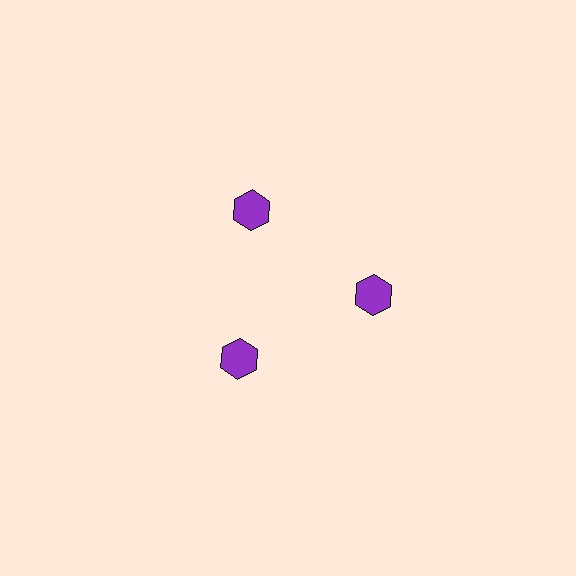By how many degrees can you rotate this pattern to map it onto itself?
The pattern maps onto itself every 120 degrees of rotation.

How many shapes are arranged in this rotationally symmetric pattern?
There are 3 shapes, arranged in 3 groups of 1.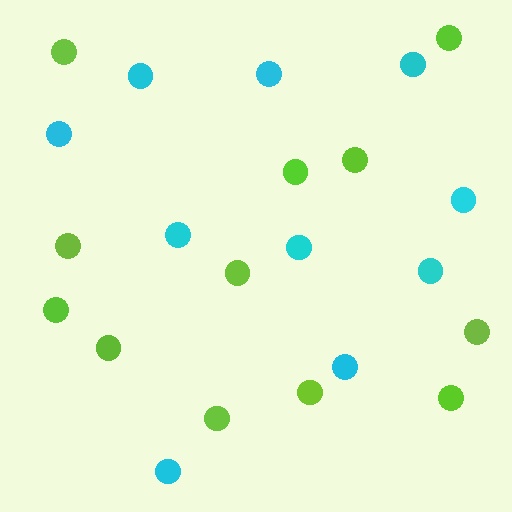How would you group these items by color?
There are 2 groups: one group of cyan circles (10) and one group of lime circles (12).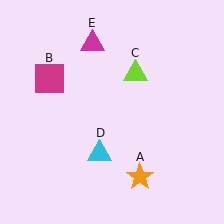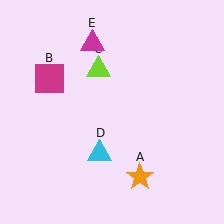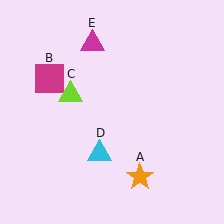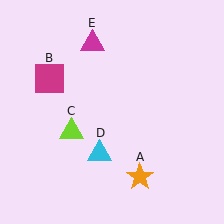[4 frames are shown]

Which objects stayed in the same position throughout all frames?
Orange star (object A) and magenta square (object B) and cyan triangle (object D) and magenta triangle (object E) remained stationary.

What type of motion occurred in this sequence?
The lime triangle (object C) rotated counterclockwise around the center of the scene.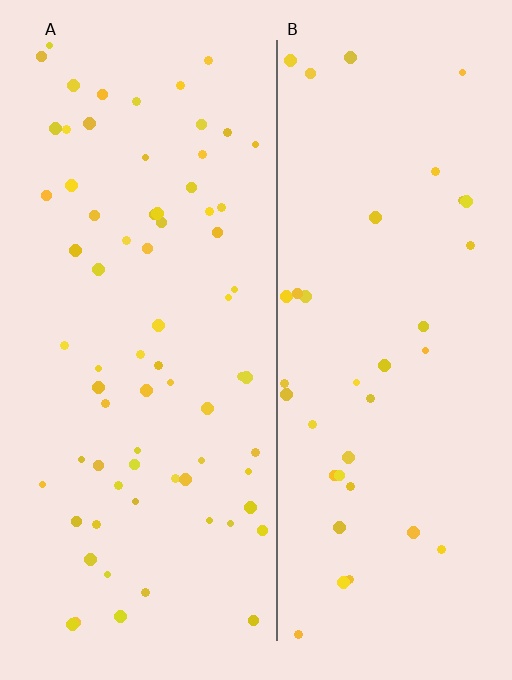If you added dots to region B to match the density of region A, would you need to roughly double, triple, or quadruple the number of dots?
Approximately double.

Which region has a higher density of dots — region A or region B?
A (the left).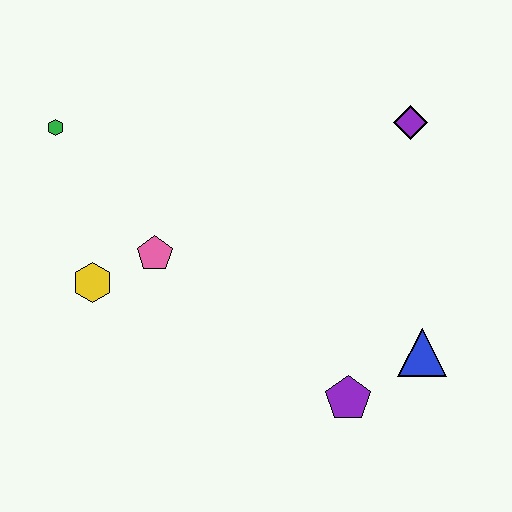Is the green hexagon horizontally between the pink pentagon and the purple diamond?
No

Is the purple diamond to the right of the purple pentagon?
Yes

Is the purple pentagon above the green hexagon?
No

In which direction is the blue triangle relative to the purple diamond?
The blue triangle is below the purple diamond.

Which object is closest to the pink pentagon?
The yellow hexagon is closest to the pink pentagon.